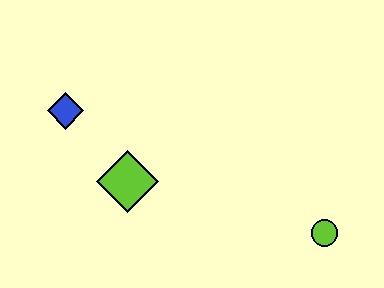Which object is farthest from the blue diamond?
The lime circle is farthest from the blue diamond.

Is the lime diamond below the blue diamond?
Yes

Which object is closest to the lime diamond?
The blue diamond is closest to the lime diamond.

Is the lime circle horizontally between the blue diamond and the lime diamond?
No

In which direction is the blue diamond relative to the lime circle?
The blue diamond is to the left of the lime circle.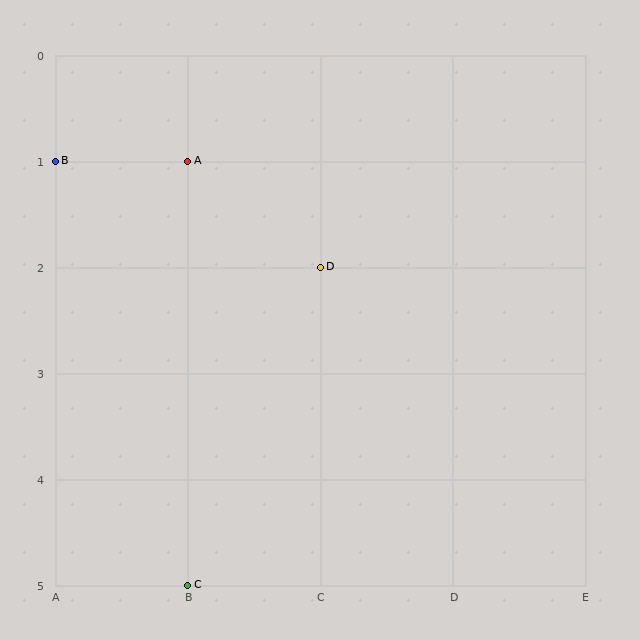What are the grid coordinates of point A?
Point A is at grid coordinates (B, 1).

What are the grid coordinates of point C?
Point C is at grid coordinates (B, 5).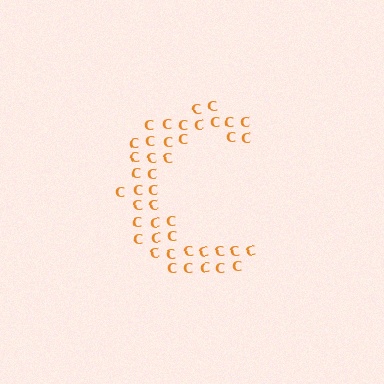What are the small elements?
The small elements are letter C's.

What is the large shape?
The large shape is the letter C.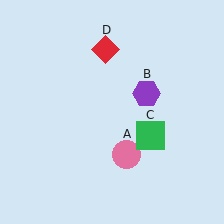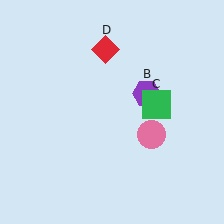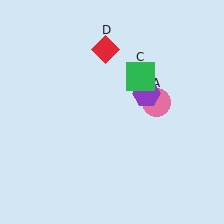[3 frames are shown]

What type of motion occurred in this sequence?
The pink circle (object A), green square (object C) rotated counterclockwise around the center of the scene.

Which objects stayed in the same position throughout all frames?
Purple hexagon (object B) and red diamond (object D) remained stationary.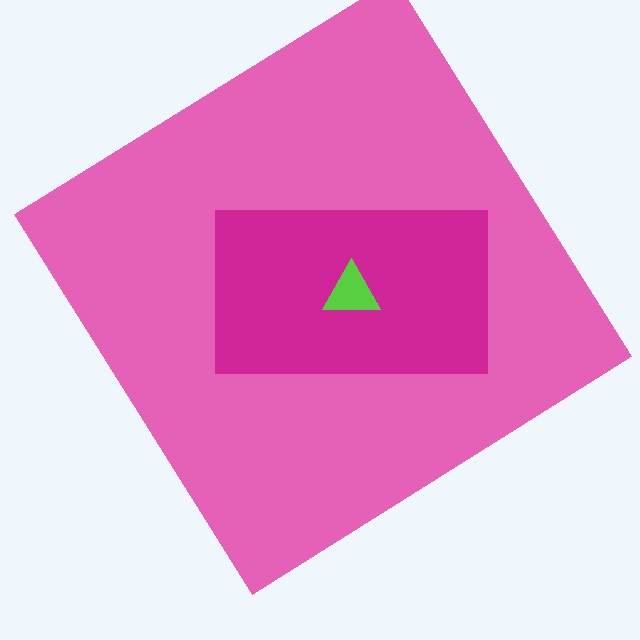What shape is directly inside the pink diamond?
The magenta rectangle.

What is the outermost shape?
The pink diamond.